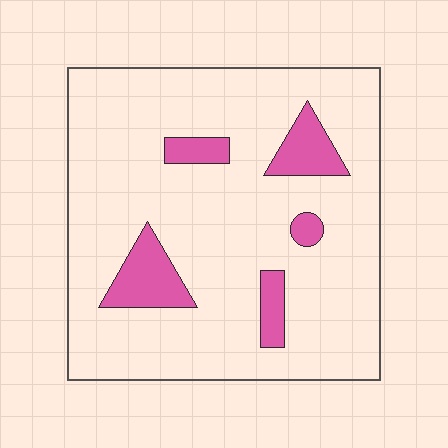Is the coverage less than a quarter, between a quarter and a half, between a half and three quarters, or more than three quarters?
Less than a quarter.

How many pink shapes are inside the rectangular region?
5.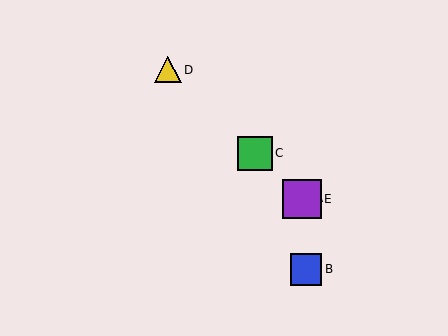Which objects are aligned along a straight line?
Objects A, C, D, E are aligned along a straight line.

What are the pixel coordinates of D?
Object D is at (168, 70).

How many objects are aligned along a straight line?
4 objects (A, C, D, E) are aligned along a straight line.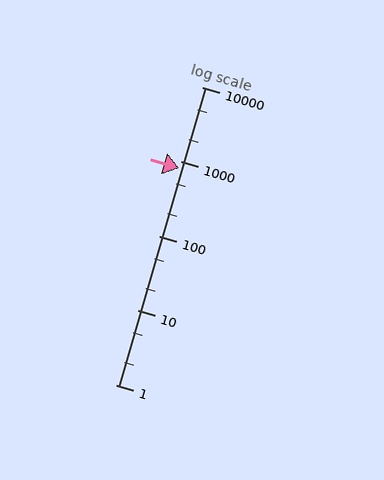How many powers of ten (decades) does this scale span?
The scale spans 4 decades, from 1 to 10000.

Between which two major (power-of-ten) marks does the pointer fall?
The pointer is between 100 and 1000.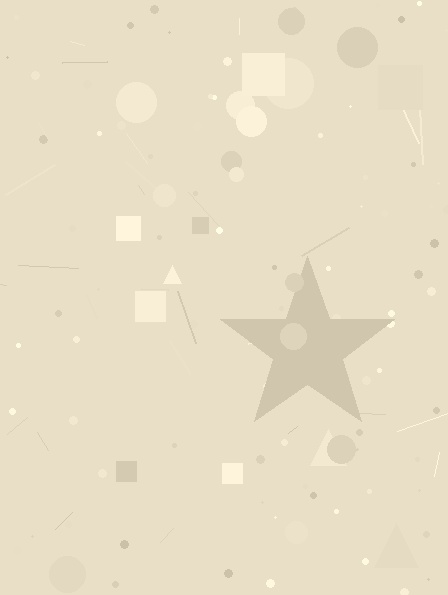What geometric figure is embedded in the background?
A star is embedded in the background.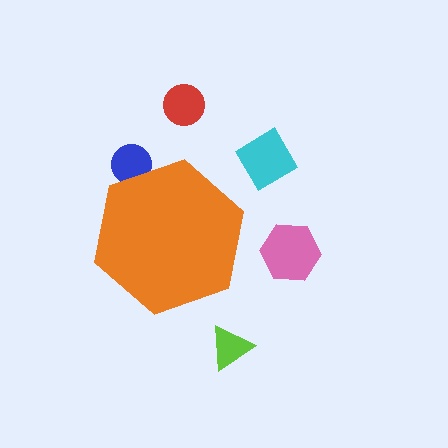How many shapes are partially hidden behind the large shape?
1 shape is partially hidden.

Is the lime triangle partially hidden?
No, the lime triangle is fully visible.